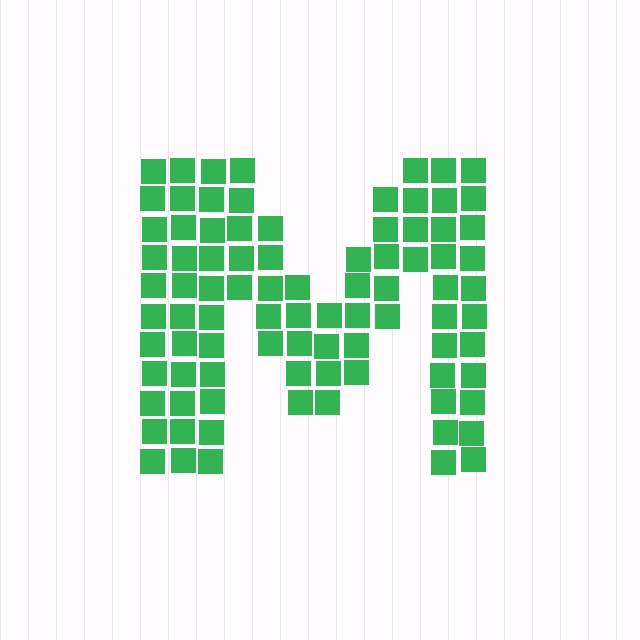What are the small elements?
The small elements are squares.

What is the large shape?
The large shape is the letter M.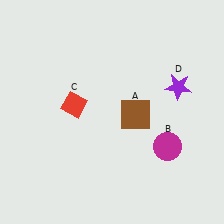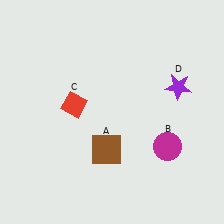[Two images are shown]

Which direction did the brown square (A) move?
The brown square (A) moved down.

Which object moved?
The brown square (A) moved down.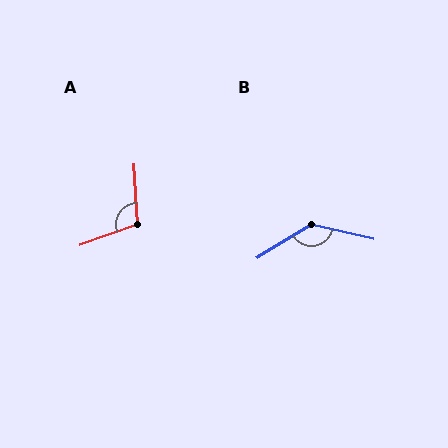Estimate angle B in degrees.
Approximately 135 degrees.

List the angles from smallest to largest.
A (107°), B (135°).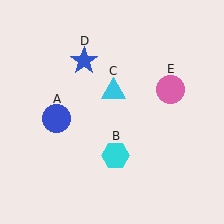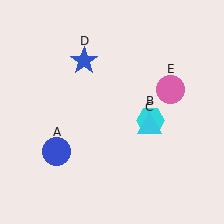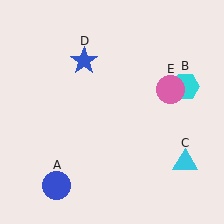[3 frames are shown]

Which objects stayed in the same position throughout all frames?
Blue star (object D) and pink circle (object E) remained stationary.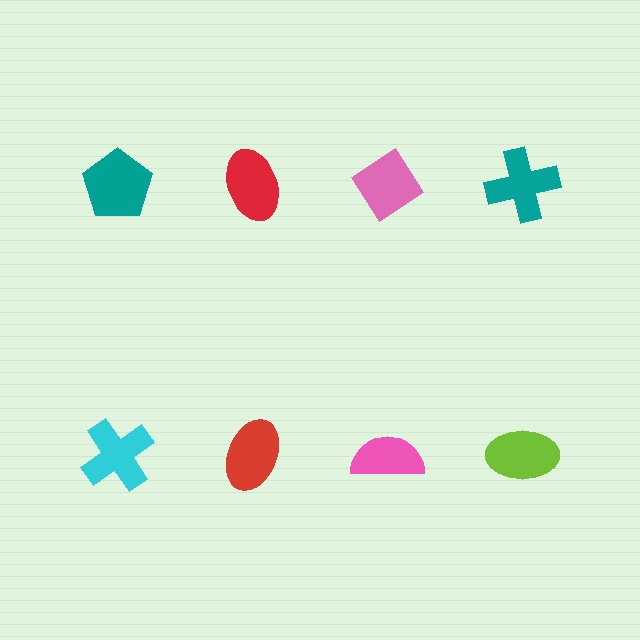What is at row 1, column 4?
A teal cross.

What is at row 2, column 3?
A pink semicircle.